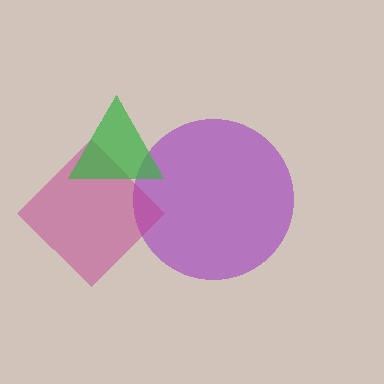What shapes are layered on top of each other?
The layered shapes are: a purple circle, a magenta diamond, a green triangle.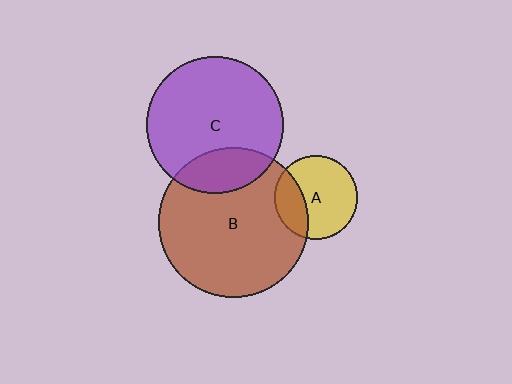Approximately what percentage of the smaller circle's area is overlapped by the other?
Approximately 30%.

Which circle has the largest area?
Circle B (brown).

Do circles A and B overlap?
Yes.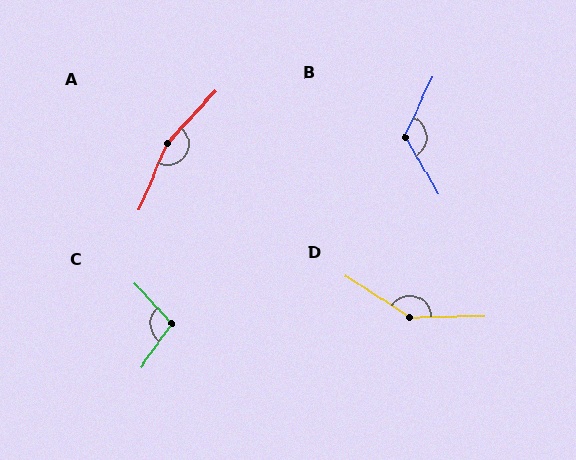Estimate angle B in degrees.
Approximately 125 degrees.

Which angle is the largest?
A, at approximately 160 degrees.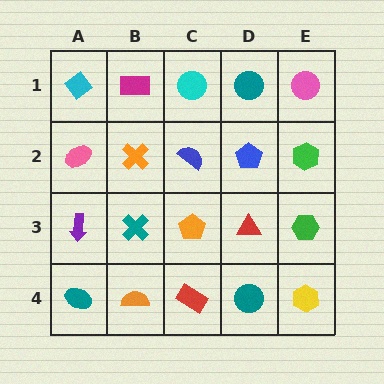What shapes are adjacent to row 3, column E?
A green hexagon (row 2, column E), a yellow hexagon (row 4, column E), a red triangle (row 3, column D).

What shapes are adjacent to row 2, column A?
A cyan diamond (row 1, column A), a purple arrow (row 3, column A), an orange cross (row 2, column B).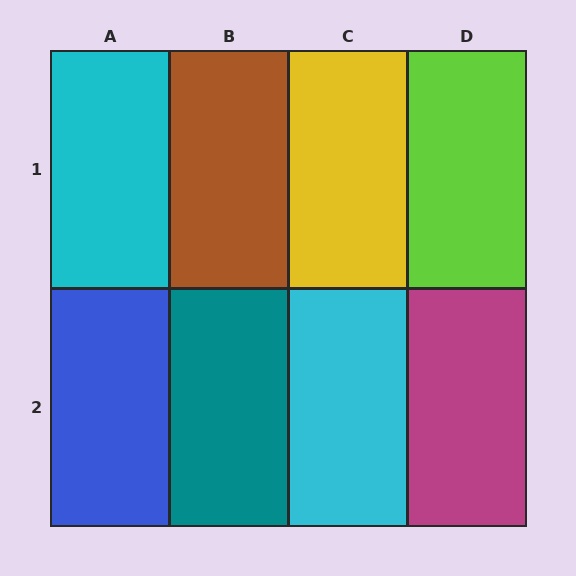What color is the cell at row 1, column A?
Cyan.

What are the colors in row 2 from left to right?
Blue, teal, cyan, magenta.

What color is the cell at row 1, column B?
Brown.